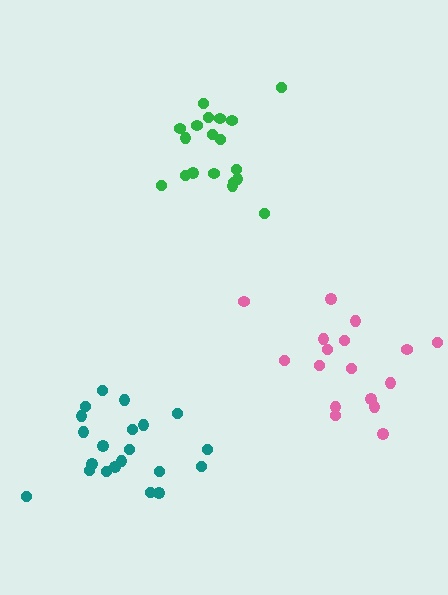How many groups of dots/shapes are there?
There are 3 groups.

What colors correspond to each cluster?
The clusters are colored: pink, green, teal.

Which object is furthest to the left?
The teal cluster is leftmost.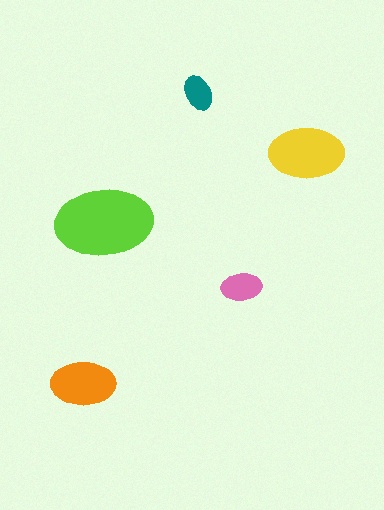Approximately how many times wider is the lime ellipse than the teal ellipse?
About 2.5 times wider.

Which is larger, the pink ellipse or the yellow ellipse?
The yellow one.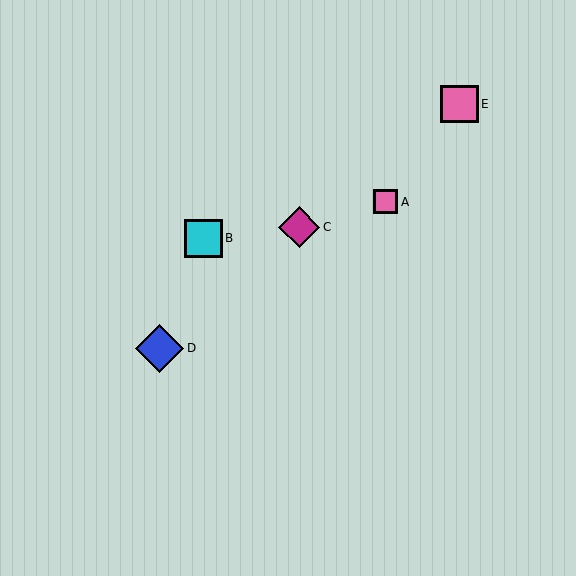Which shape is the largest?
The blue diamond (labeled D) is the largest.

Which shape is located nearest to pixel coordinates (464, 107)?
The pink square (labeled E) at (459, 104) is nearest to that location.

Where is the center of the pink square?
The center of the pink square is at (459, 104).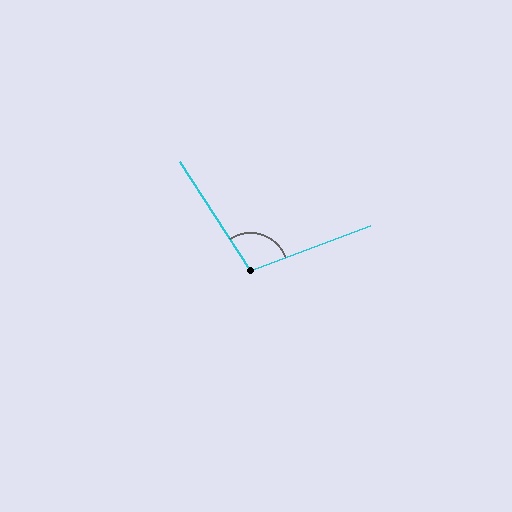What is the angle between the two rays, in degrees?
Approximately 102 degrees.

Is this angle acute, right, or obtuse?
It is obtuse.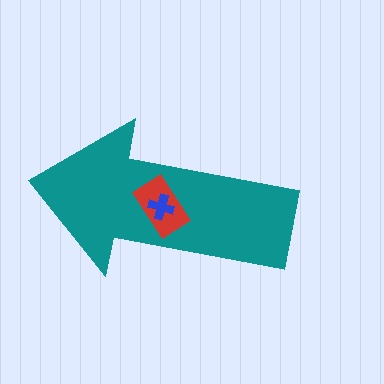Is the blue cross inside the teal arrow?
Yes.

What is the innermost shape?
The blue cross.